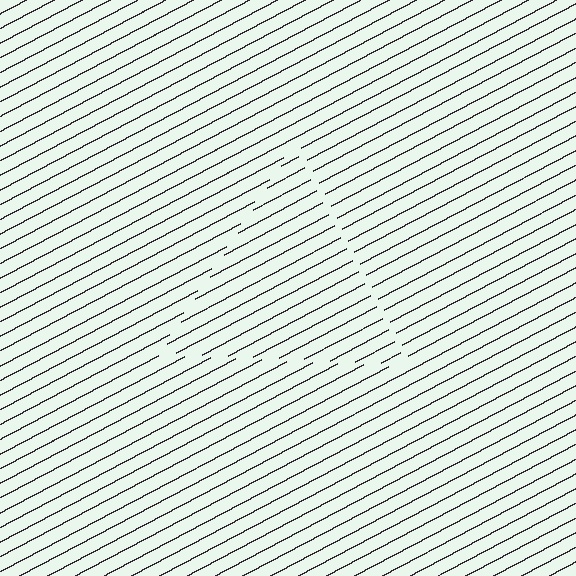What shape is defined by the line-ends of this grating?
An illusory triangle. The interior of the shape contains the same grating, shifted by half a period — the contour is defined by the phase discontinuity where line-ends from the inner and outer gratings abut.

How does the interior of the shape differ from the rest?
The interior of the shape contains the same grating, shifted by half a period — the contour is defined by the phase discontinuity where line-ends from the inner and outer gratings abut.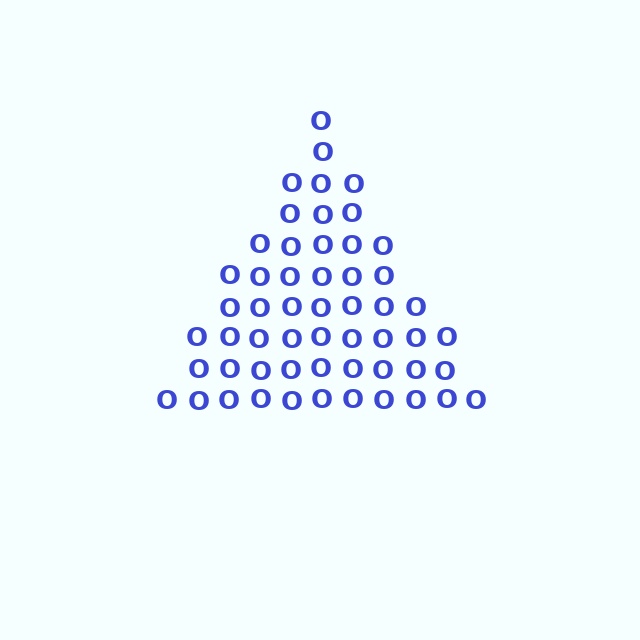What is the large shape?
The large shape is a triangle.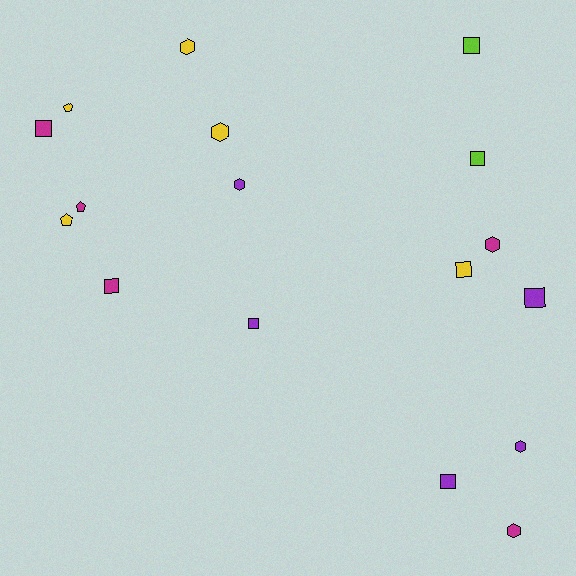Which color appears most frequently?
Magenta, with 5 objects.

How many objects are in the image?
There are 17 objects.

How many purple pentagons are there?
There are no purple pentagons.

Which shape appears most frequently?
Square, with 8 objects.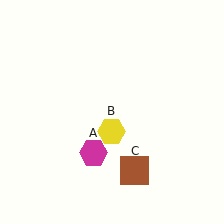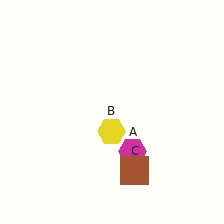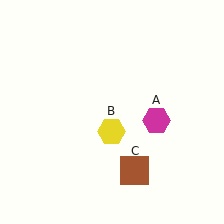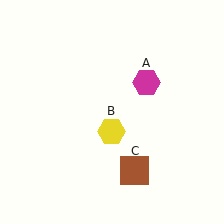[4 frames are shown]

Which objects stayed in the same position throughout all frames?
Yellow hexagon (object B) and brown square (object C) remained stationary.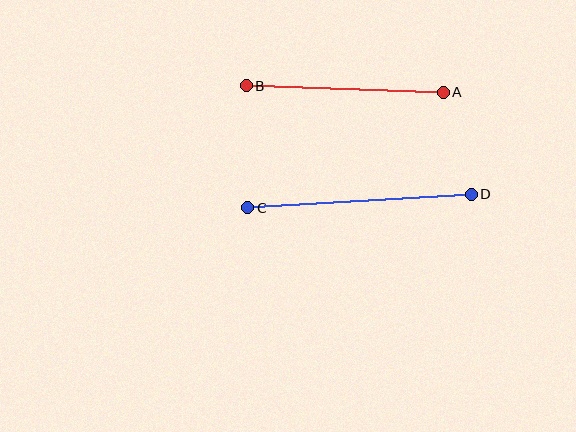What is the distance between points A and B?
The distance is approximately 197 pixels.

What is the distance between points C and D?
The distance is approximately 224 pixels.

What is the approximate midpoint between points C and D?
The midpoint is at approximately (360, 201) pixels.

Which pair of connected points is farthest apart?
Points C and D are farthest apart.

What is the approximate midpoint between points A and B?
The midpoint is at approximately (345, 89) pixels.